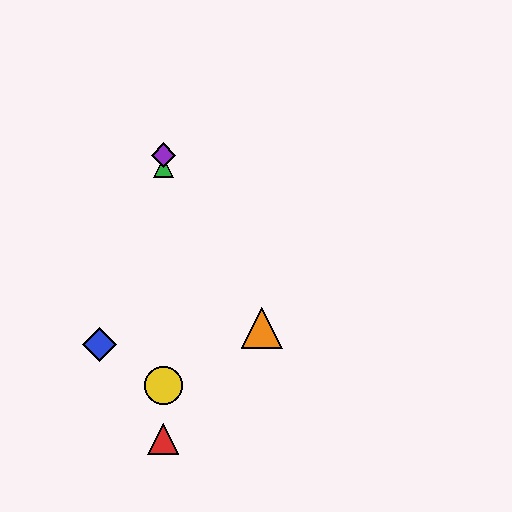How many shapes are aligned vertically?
4 shapes (the red triangle, the green triangle, the yellow circle, the purple diamond) are aligned vertically.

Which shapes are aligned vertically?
The red triangle, the green triangle, the yellow circle, the purple diamond are aligned vertically.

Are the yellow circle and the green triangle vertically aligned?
Yes, both are at x≈163.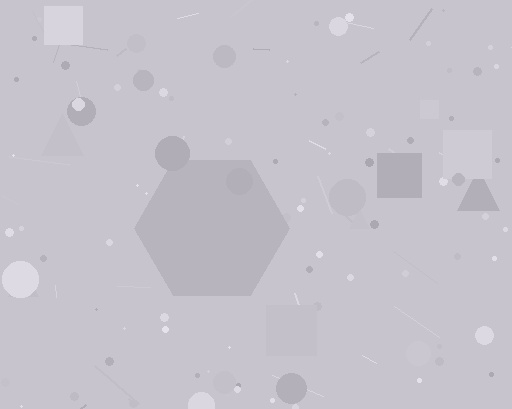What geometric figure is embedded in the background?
A hexagon is embedded in the background.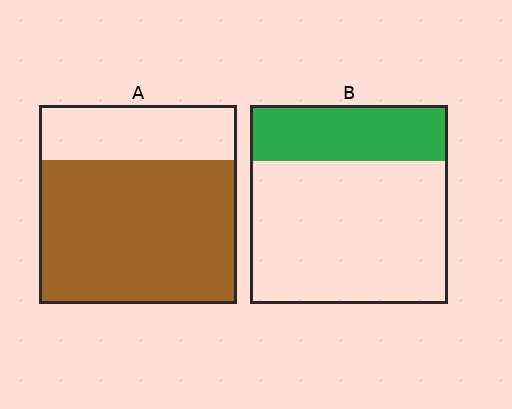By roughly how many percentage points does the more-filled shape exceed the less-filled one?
By roughly 45 percentage points (A over B).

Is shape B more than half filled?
No.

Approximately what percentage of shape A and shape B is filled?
A is approximately 70% and B is approximately 30%.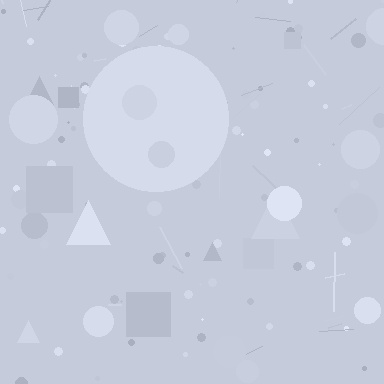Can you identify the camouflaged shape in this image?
The camouflaged shape is a circle.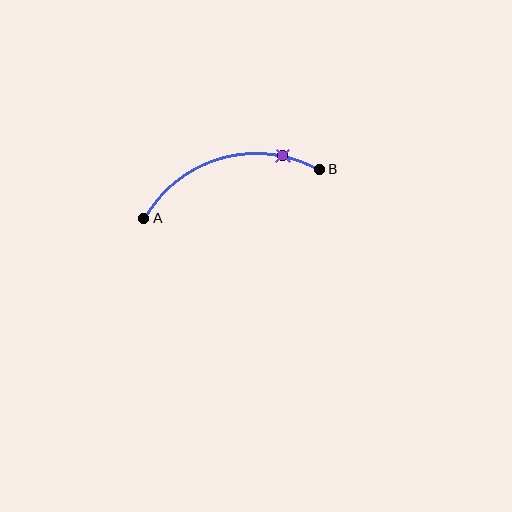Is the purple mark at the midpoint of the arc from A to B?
No. The purple mark lies on the arc but is closer to endpoint B. The arc midpoint would be at the point on the curve equidistant along the arc from both A and B.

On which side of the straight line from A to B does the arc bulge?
The arc bulges above the straight line connecting A and B.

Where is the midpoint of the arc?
The arc midpoint is the point on the curve farthest from the straight line joining A and B. It sits above that line.